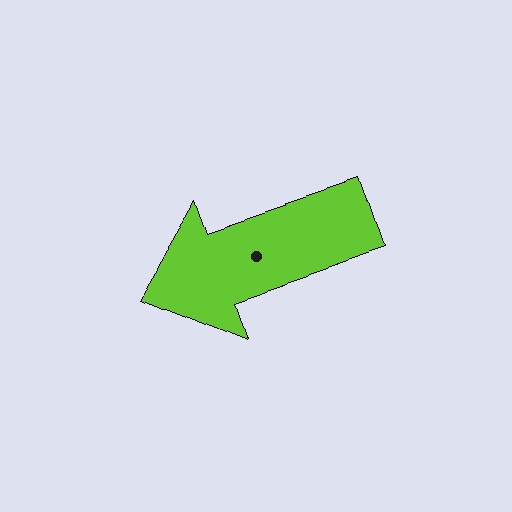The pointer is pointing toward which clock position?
Roughly 8 o'clock.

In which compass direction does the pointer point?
West.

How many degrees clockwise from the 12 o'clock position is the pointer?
Approximately 251 degrees.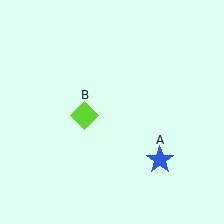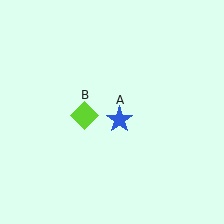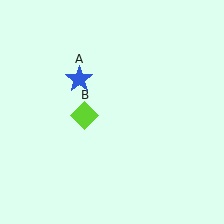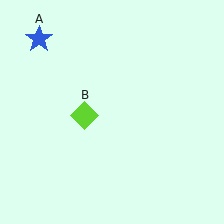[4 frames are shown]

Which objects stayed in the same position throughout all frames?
Lime diamond (object B) remained stationary.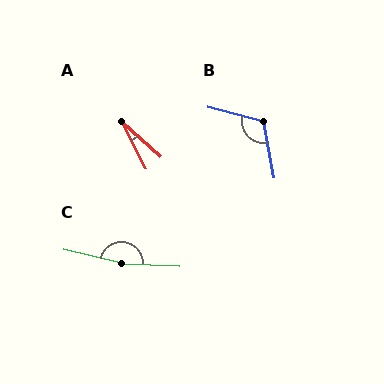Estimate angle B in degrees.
Approximately 116 degrees.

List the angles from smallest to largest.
A (20°), B (116°), C (169°).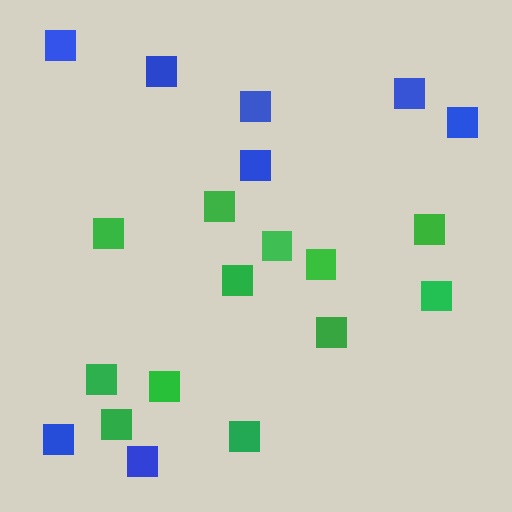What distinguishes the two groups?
There are 2 groups: one group of green squares (12) and one group of blue squares (8).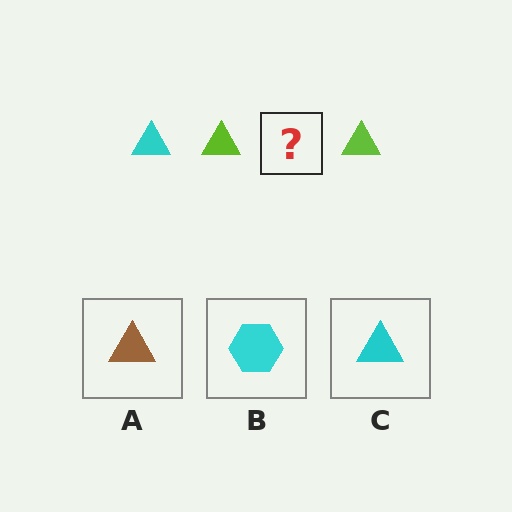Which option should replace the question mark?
Option C.